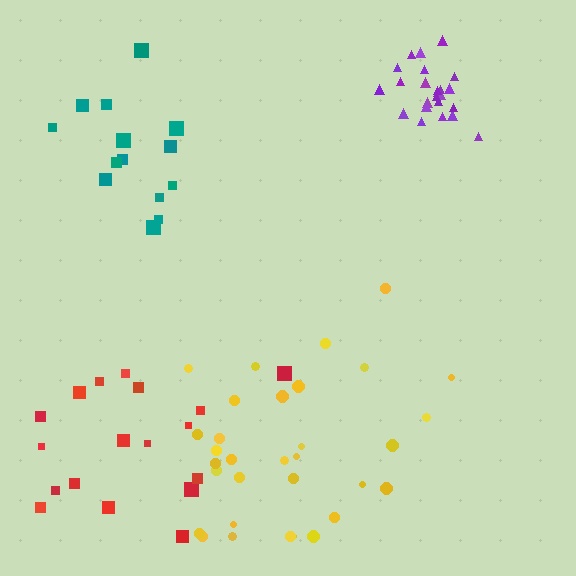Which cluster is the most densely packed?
Purple.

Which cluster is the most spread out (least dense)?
Red.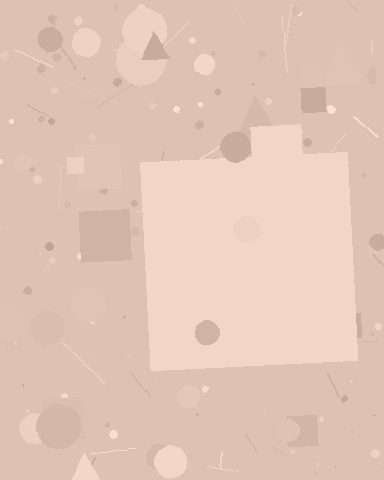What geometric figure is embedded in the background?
A square is embedded in the background.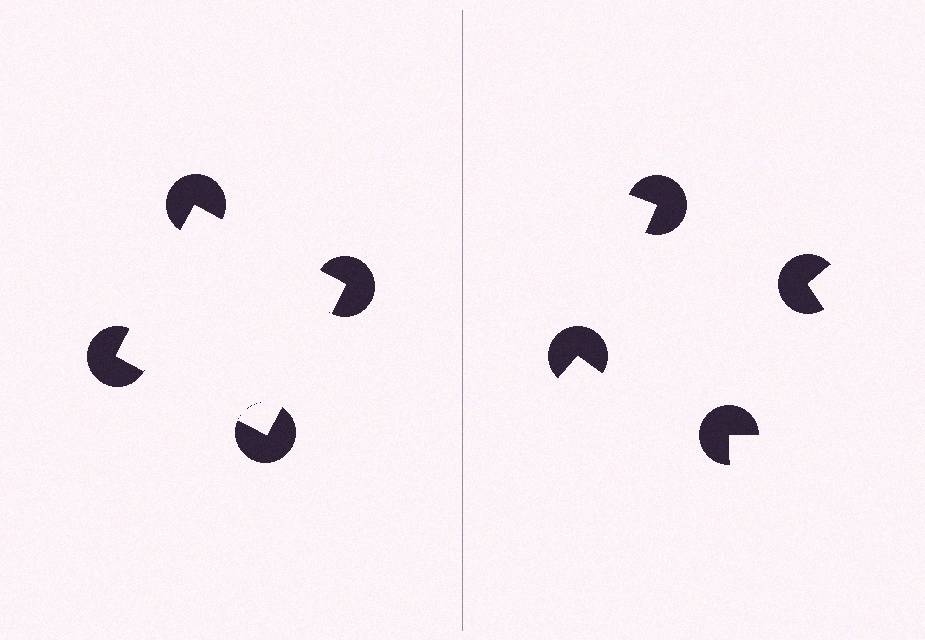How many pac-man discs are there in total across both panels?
8 — 4 on each side.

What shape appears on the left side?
An illusory square.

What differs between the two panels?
The pac-man discs are positioned identically on both sides; only the wedge orientations differ. On the left they align to a square; on the right they are misaligned.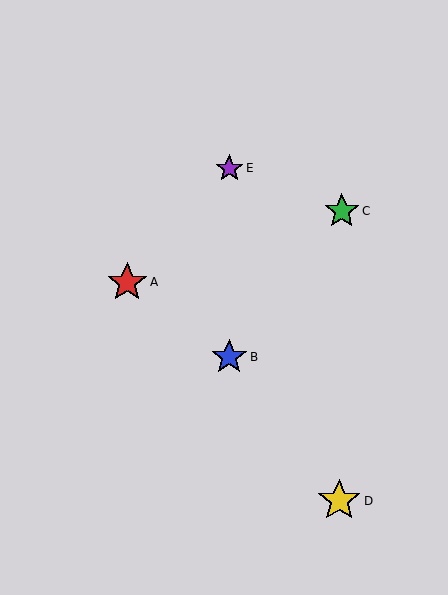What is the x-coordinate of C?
Object C is at x≈342.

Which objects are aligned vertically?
Objects B, E are aligned vertically.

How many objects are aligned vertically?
2 objects (B, E) are aligned vertically.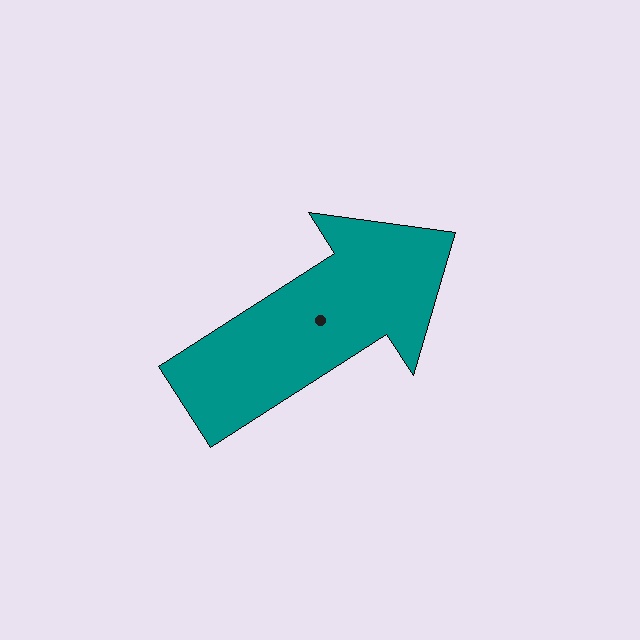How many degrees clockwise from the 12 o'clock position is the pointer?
Approximately 57 degrees.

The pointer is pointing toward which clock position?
Roughly 2 o'clock.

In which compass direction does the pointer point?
Northeast.